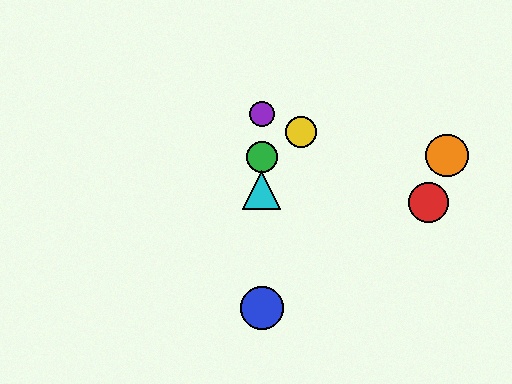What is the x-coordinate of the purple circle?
The purple circle is at x≈262.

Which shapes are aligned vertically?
The blue circle, the green circle, the purple circle, the cyan triangle are aligned vertically.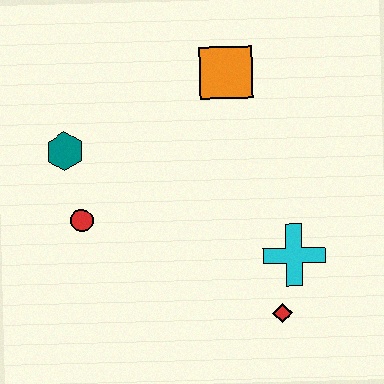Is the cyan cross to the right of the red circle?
Yes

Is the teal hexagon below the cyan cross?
No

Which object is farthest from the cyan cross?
The teal hexagon is farthest from the cyan cross.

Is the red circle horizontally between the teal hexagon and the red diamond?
Yes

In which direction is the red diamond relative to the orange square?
The red diamond is below the orange square.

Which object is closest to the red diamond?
The cyan cross is closest to the red diamond.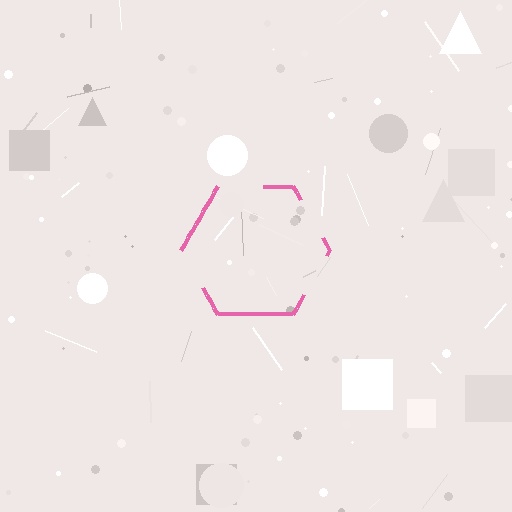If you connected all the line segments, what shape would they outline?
They would outline a hexagon.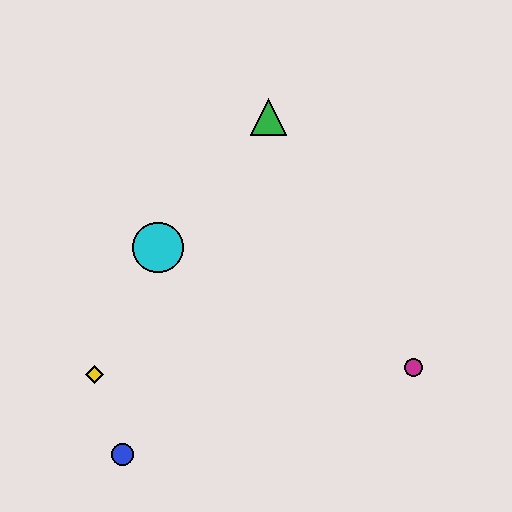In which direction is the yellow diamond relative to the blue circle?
The yellow diamond is above the blue circle.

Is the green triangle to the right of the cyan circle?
Yes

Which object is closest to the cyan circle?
The yellow diamond is closest to the cyan circle.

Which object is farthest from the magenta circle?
The yellow diamond is farthest from the magenta circle.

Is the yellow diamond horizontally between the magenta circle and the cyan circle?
No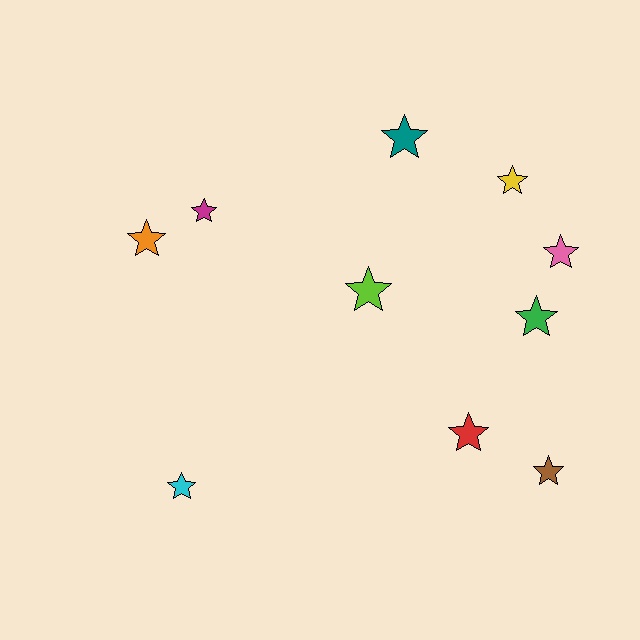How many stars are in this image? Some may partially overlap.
There are 10 stars.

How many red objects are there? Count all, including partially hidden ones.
There is 1 red object.